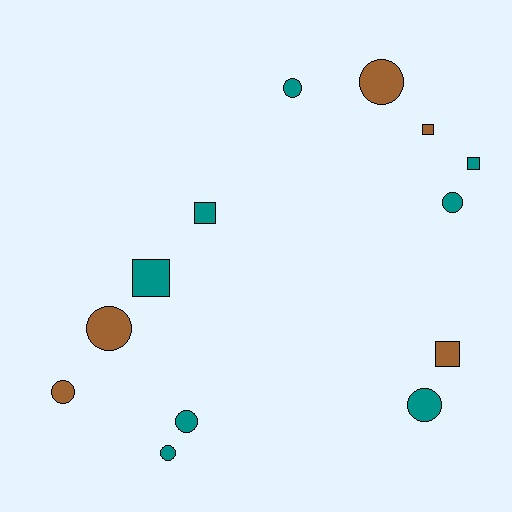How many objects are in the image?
There are 13 objects.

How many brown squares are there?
There are 2 brown squares.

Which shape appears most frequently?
Circle, with 8 objects.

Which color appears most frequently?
Teal, with 8 objects.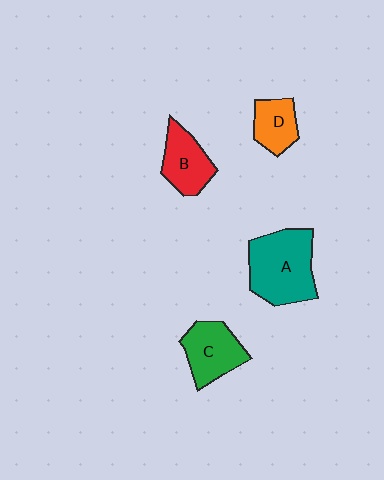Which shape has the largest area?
Shape A (teal).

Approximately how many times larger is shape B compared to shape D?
Approximately 1.2 times.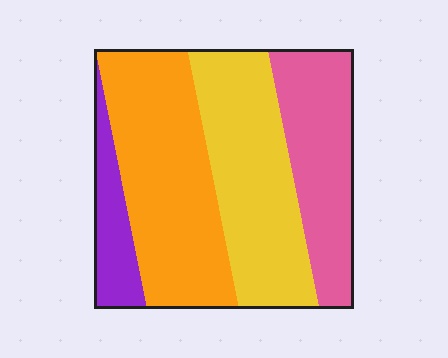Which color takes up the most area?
Orange, at roughly 35%.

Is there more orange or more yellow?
Orange.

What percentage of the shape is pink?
Pink takes up between a sixth and a third of the shape.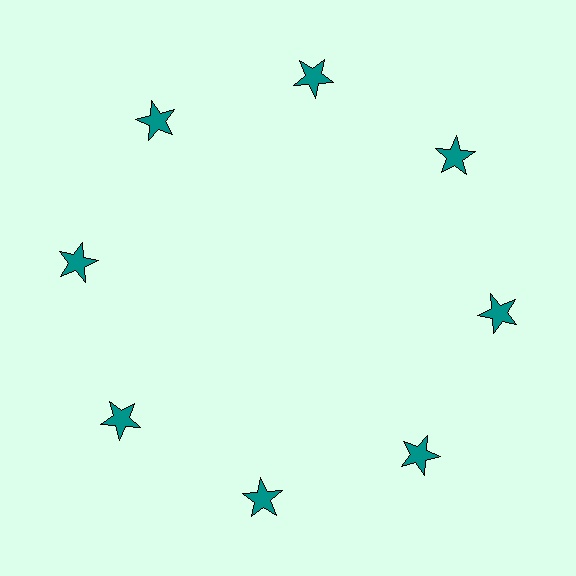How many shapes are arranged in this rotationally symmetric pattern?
There are 8 shapes, arranged in 8 groups of 1.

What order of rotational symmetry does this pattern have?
This pattern has 8-fold rotational symmetry.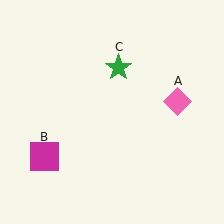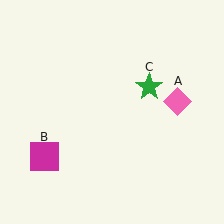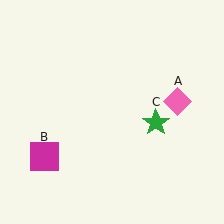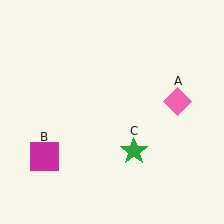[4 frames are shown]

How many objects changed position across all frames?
1 object changed position: green star (object C).